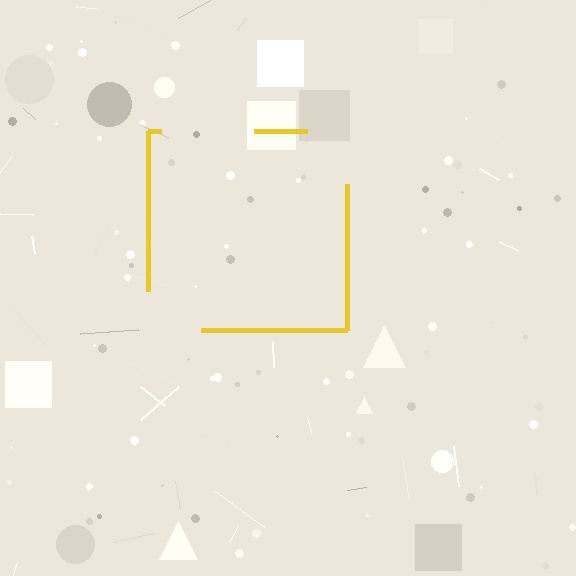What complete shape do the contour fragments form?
The contour fragments form a square.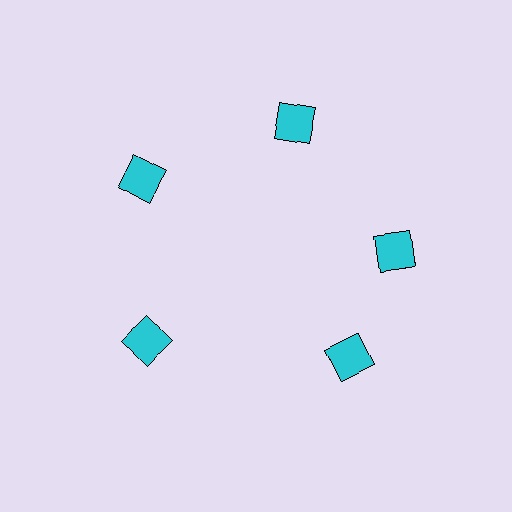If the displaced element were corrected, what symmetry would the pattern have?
It would have 5-fold rotational symmetry — the pattern would map onto itself every 72 degrees.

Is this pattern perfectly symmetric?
No. The 5 cyan squares are arranged in a ring, but one element near the 5 o'clock position is rotated out of alignment along the ring, breaking the 5-fold rotational symmetry.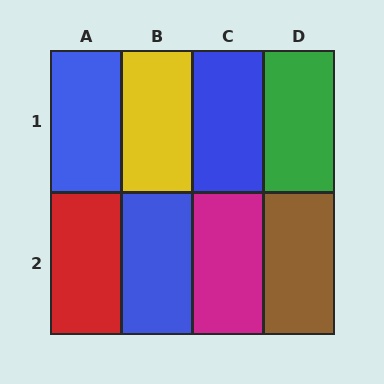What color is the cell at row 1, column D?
Green.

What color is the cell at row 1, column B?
Yellow.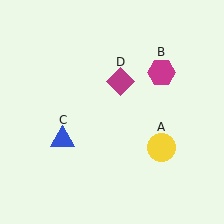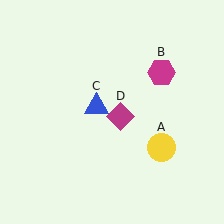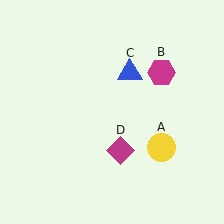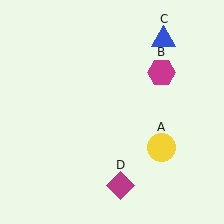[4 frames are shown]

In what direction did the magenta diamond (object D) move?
The magenta diamond (object D) moved down.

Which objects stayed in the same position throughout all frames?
Yellow circle (object A) and magenta hexagon (object B) remained stationary.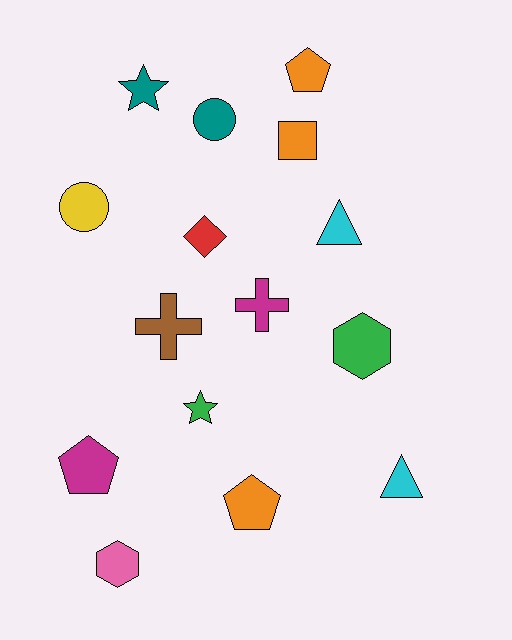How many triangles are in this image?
There are 2 triangles.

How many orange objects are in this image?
There are 3 orange objects.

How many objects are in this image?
There are 15 objects.